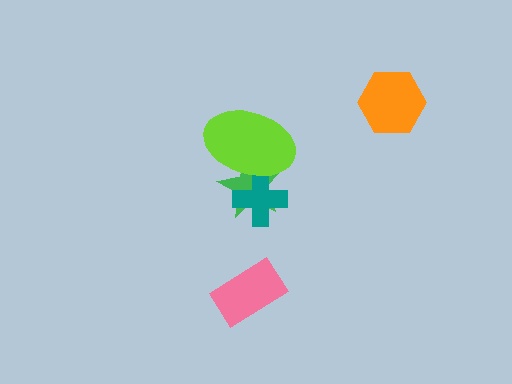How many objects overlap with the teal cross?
2 objects overlap with the teal cross.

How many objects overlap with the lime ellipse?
2 objects overlap with the lime ellipse.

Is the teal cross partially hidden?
Yes, it is partially covered by another shape.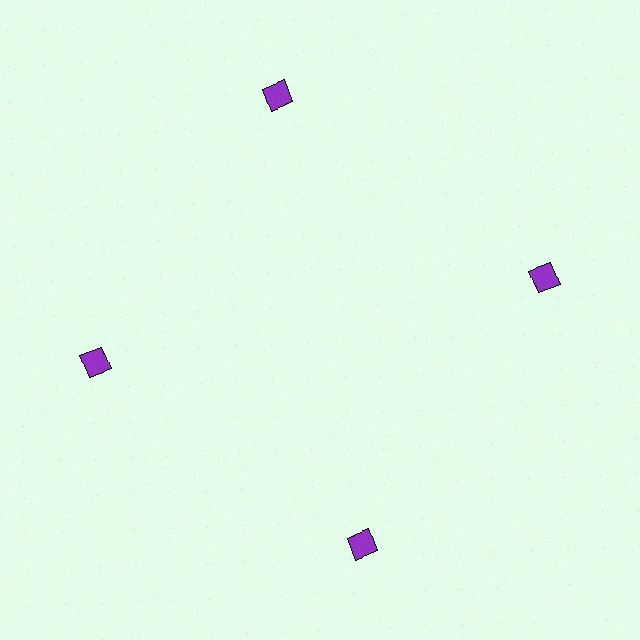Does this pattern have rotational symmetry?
Yes, this pattern has 4-fold rotational symmetry. It looks the same after rotating 90 degrees around the center.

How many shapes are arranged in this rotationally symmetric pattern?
There are 4 shapes, arranged in 4 groups of 1.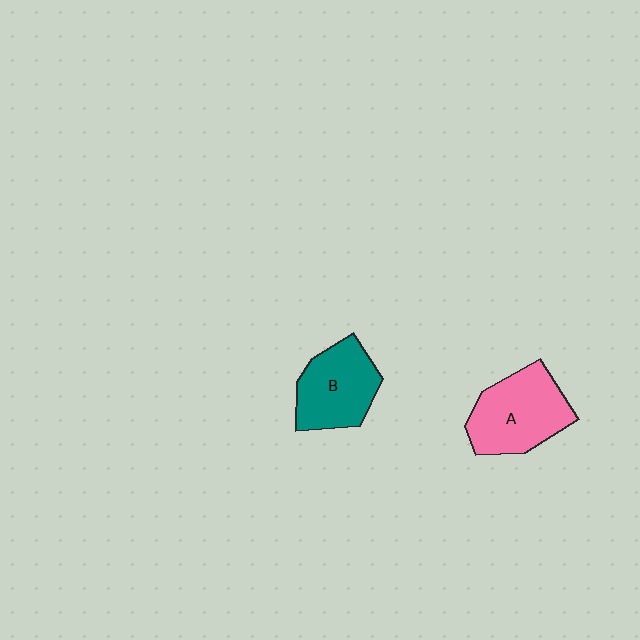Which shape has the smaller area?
Shape B (teal).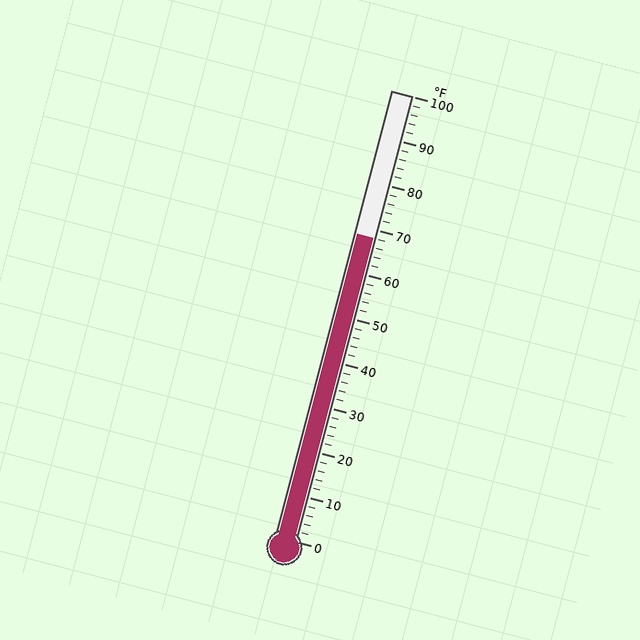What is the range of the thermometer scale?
The thermometer scale ranges from 0°F to 100°F.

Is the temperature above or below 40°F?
The temperature is above 40°F.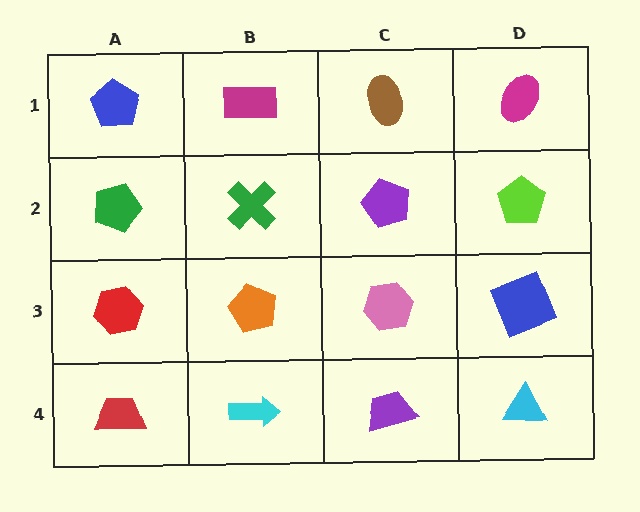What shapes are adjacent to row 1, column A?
A green pentagon (row 2, column A), a magenta rectangle (row 1, column B).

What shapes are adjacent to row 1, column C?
A purple pentagon (row 2, column C), a magenta rectangle (row 1, column B), a magenta ellipse (row 1, column D).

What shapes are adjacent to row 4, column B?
An orange pentagon (row 3, column B), a red trapezoid (row 4, column A), a purple trapezoid (row 4, column C).